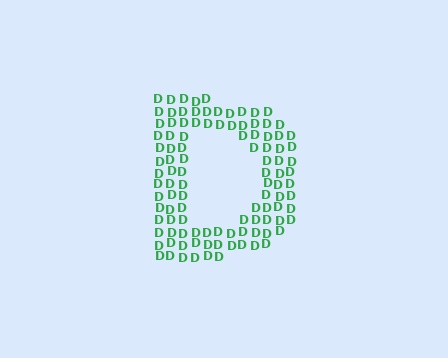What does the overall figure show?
The overall figure shows the letter D.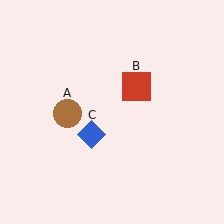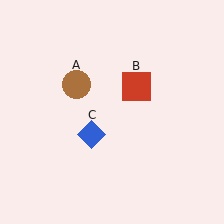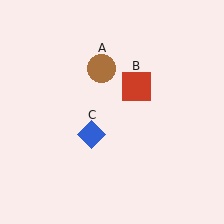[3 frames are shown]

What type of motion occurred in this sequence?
The brown circle (object A) rotated clockwise around the center of the scene.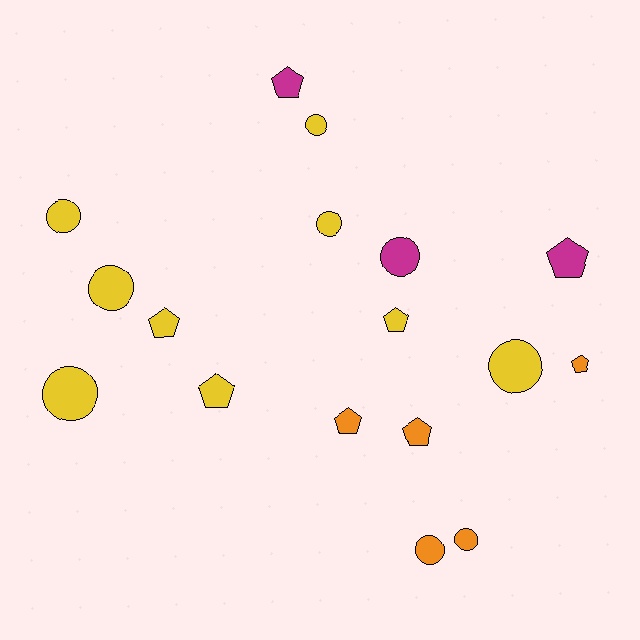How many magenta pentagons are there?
There are 2 magenta pentagons.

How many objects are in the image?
There are 17 objects.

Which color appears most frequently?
Yellow, with 9 objects.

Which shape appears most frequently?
Circle, with 9 objects.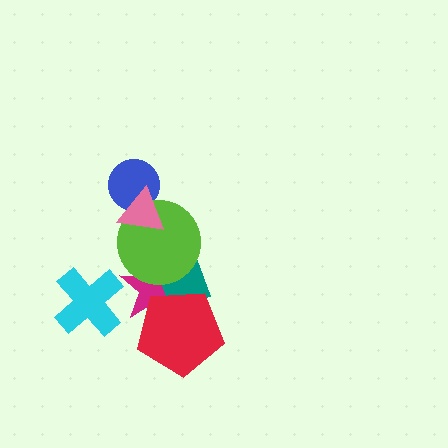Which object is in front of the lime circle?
The pink triangle is in front of the lime circle.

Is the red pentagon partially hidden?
No, no other shape covers it.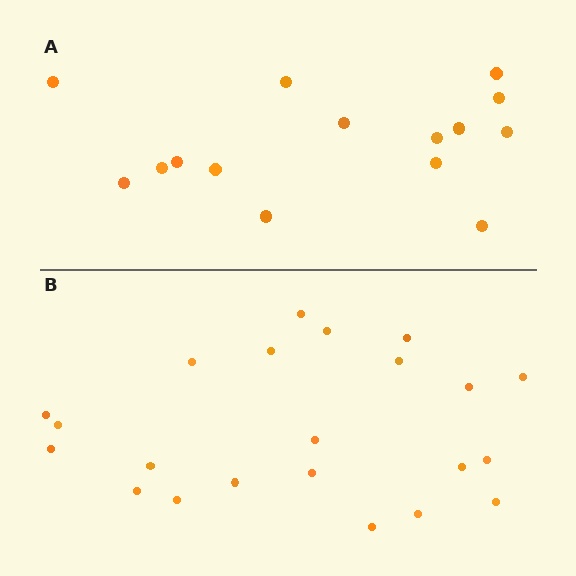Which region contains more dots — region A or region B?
Region B (the bottom region) has more dots.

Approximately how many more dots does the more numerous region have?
Region B has roughly 8 or so more dots than region A.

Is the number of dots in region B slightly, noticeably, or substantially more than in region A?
Region B has substantially more. The ratio is roughly 1.5 to 1.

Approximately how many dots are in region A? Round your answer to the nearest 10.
About 20 dots. (The exact count is 15, which rounds to 20.)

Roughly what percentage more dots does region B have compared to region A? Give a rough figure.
About 45% more.